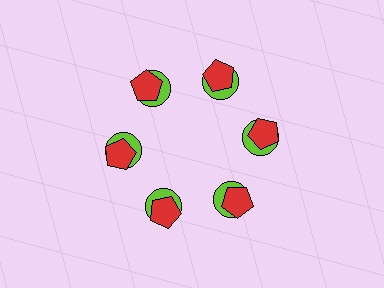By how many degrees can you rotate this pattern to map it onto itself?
The pattern maps onto itself every 60 degrees of rotation.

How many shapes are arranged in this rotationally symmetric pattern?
There are 12 shapes, arranged in 6 groups of 2.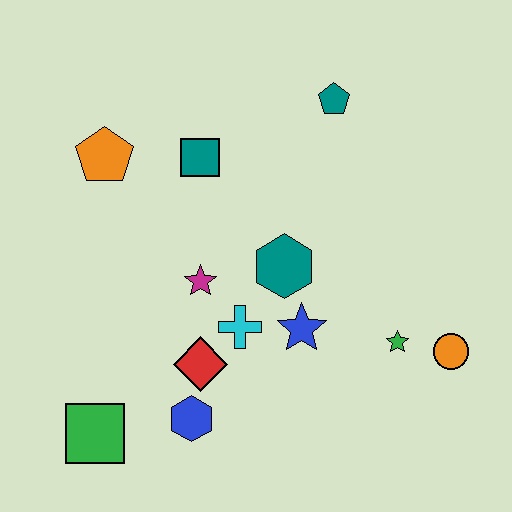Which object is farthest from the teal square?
The orange circle is farthest from the teal square.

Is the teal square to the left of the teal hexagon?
Yes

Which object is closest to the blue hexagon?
The red diamond is closest to the blue hexagon.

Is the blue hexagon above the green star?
No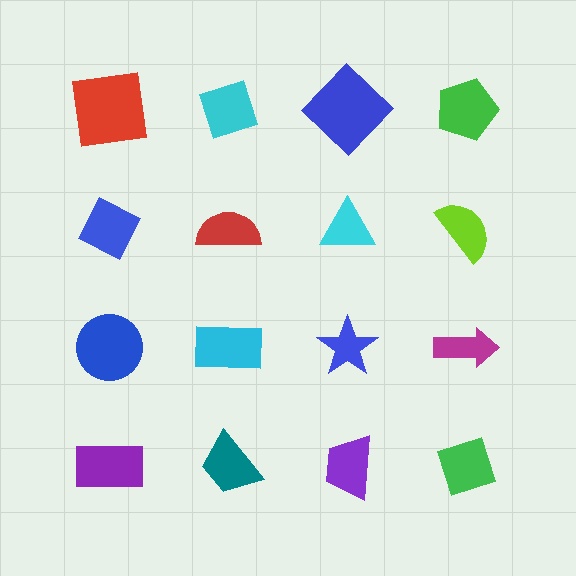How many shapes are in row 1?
4 shapes.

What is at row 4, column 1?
A purple rectangle.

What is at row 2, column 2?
A red semicircle.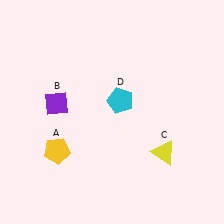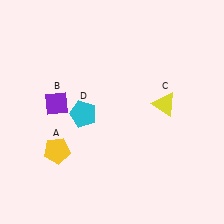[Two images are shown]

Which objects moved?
The objects that moved are: the yellow triangle (C), the cyan pentagon (D).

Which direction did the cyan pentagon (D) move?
The cyan pentagon (D) moved left.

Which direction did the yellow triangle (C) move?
The yellow triangle (C) moved up.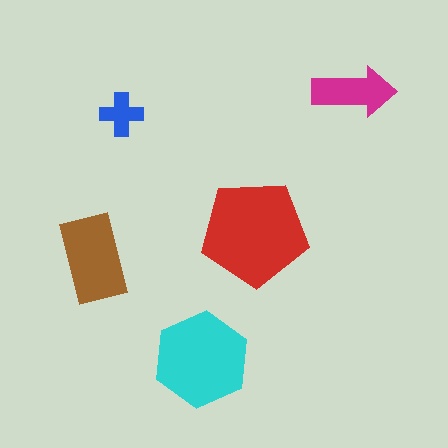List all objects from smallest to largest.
The blue cross, the magenta arrow, the brown rectangle, the cyan hexagon, the red pentagon.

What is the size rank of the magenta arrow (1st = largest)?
4th.